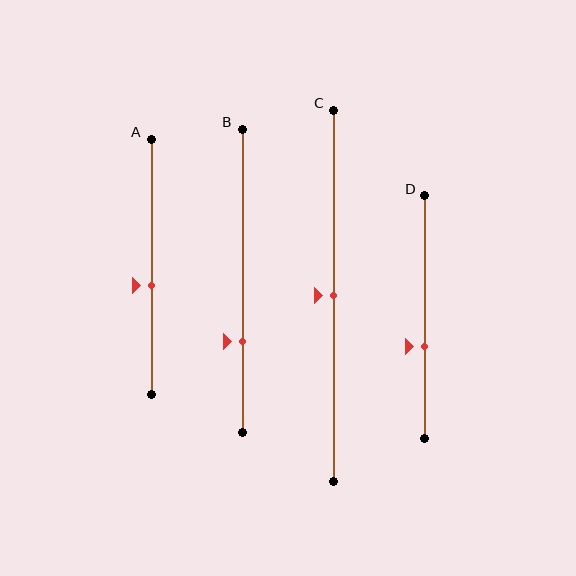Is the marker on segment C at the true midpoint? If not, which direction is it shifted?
Yes, the marker on segment C is at the true midpoint.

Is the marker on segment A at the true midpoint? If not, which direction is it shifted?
No, the marker on segment A is shifted downward by about 7% of the segment length.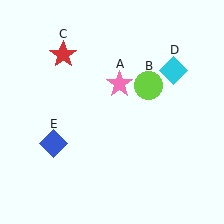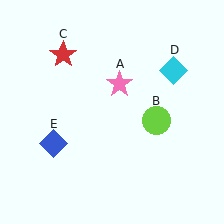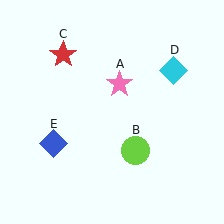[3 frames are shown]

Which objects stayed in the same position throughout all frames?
Pink star (object A) and red star (object C) and cyan diamond (object D) and blue diamond (object E) remained stationary.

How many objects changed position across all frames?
1 object changed position: lime circle (object B).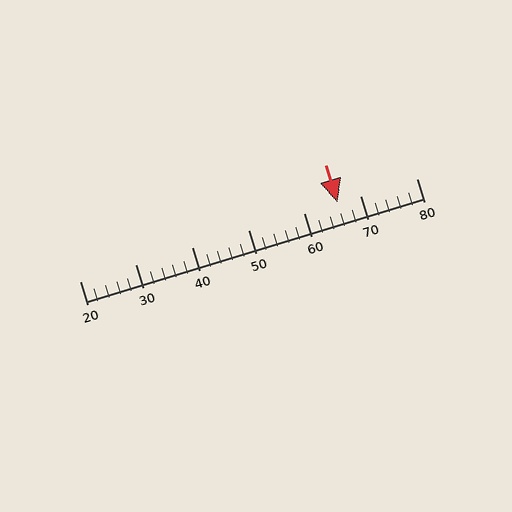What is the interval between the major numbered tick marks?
The major tick marks are spaced 10 units apart.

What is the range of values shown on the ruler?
The ruler shows values from 20 to 80.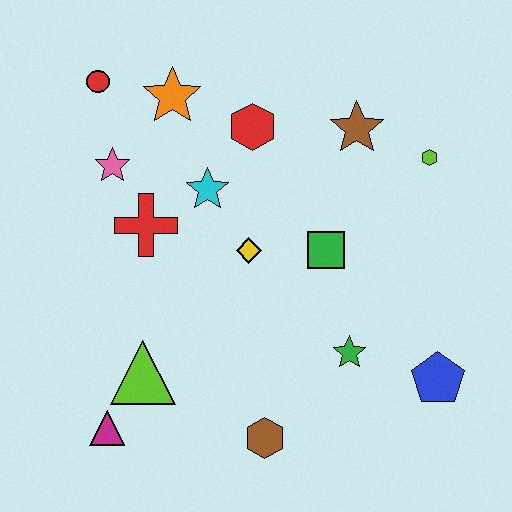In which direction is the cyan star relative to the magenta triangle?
The cyan star is above the magenta triangle.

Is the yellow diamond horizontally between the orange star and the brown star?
Yes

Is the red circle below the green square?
No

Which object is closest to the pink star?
The red cross is closest to the pink star.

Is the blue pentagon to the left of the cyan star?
No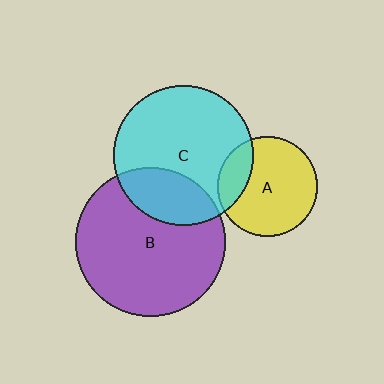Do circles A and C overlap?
Yes.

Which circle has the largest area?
Circle B (purple).